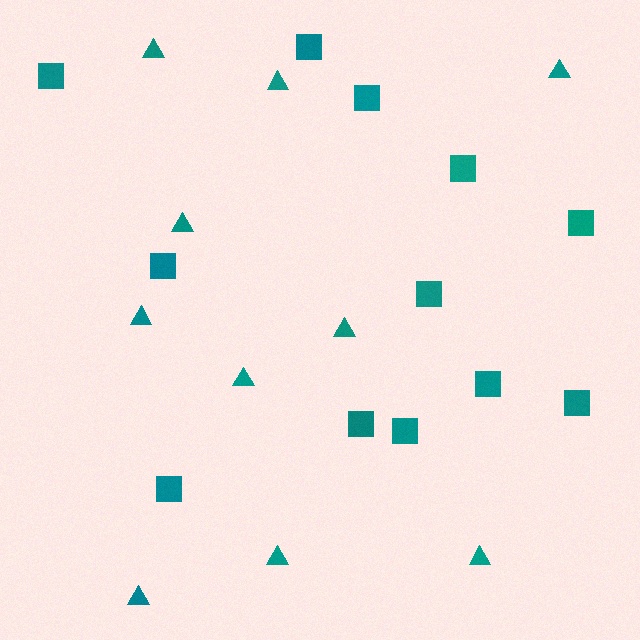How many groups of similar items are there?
There are 2 groups: one group of squares (12) and one group of triangles (10).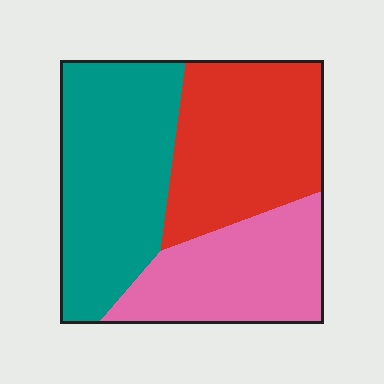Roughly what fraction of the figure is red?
Red covers 34% of the figure.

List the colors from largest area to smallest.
From largest to smallest: teal, red, pink.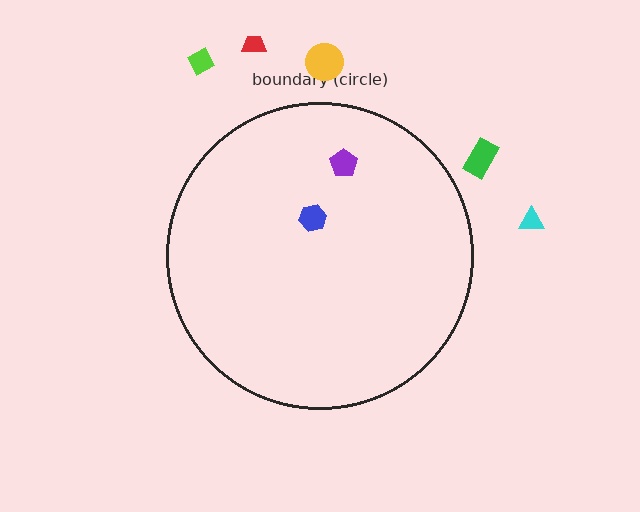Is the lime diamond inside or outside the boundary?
Outside.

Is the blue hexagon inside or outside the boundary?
Inside.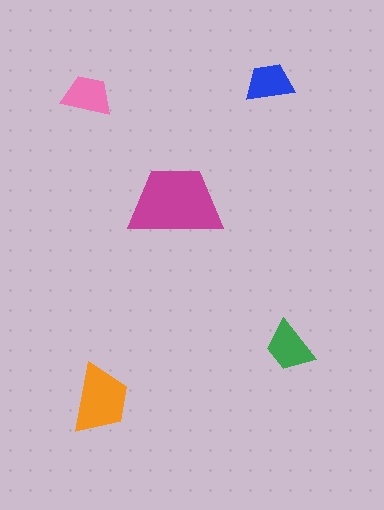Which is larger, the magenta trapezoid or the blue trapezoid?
The magenta one.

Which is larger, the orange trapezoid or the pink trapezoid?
The orange one.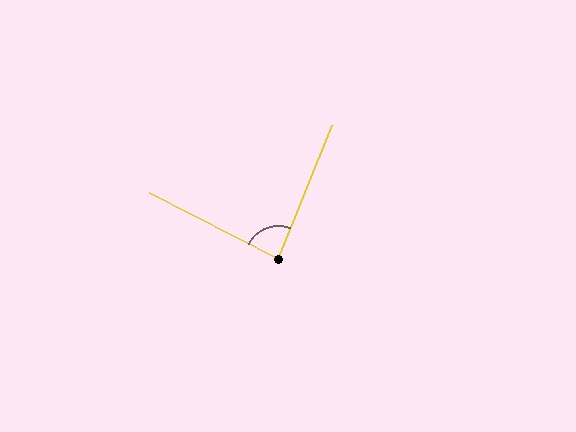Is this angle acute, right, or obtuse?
It is approximately a right angle.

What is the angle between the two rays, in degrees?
Approximately 85 degrees.